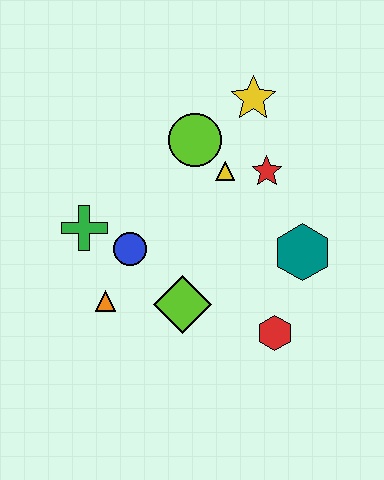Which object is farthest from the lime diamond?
The yellow star is farthest from the lime diamond.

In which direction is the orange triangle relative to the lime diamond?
The orange triangle is to the left of the lime diamond.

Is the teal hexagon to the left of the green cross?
No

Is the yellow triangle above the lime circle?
No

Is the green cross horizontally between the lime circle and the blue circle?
No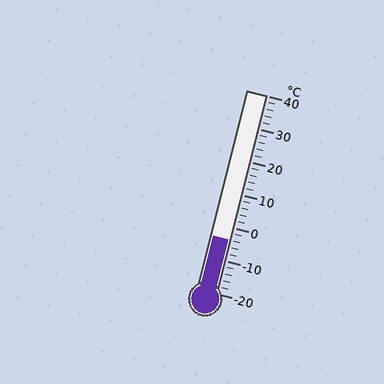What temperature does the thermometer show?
The thermometer shows approximately -4°C.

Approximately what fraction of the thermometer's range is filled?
The thermometer is filled to approximately 25% of its range.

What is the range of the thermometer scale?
The thermometer scale ranges from -20°C to 40°C.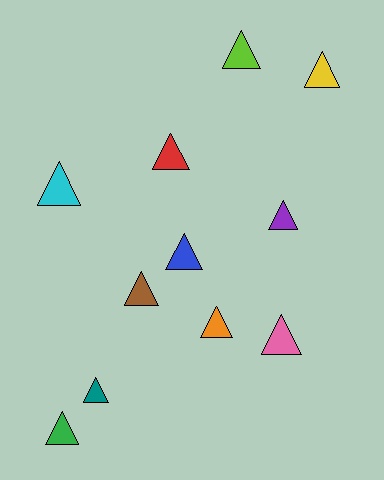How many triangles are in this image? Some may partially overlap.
There are 11 triangles.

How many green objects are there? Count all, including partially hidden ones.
There is 1 green object.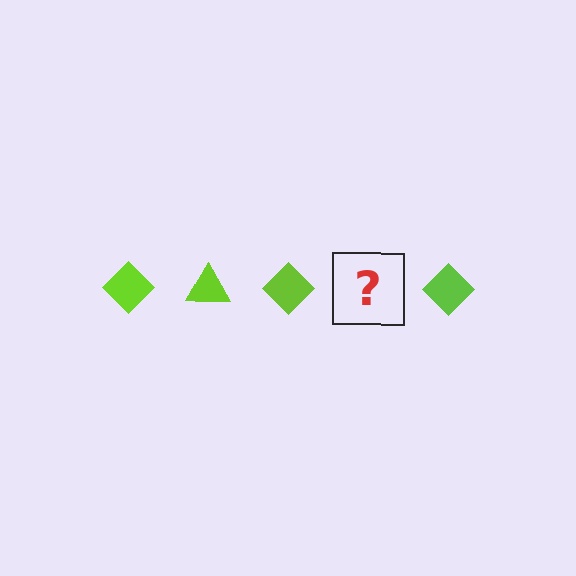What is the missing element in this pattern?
The missing element is a lime triangle.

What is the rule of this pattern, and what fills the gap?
The rule is that the pattern cycles through diamond, triangle shapes in lime. The gap should be filled with a lime triangle.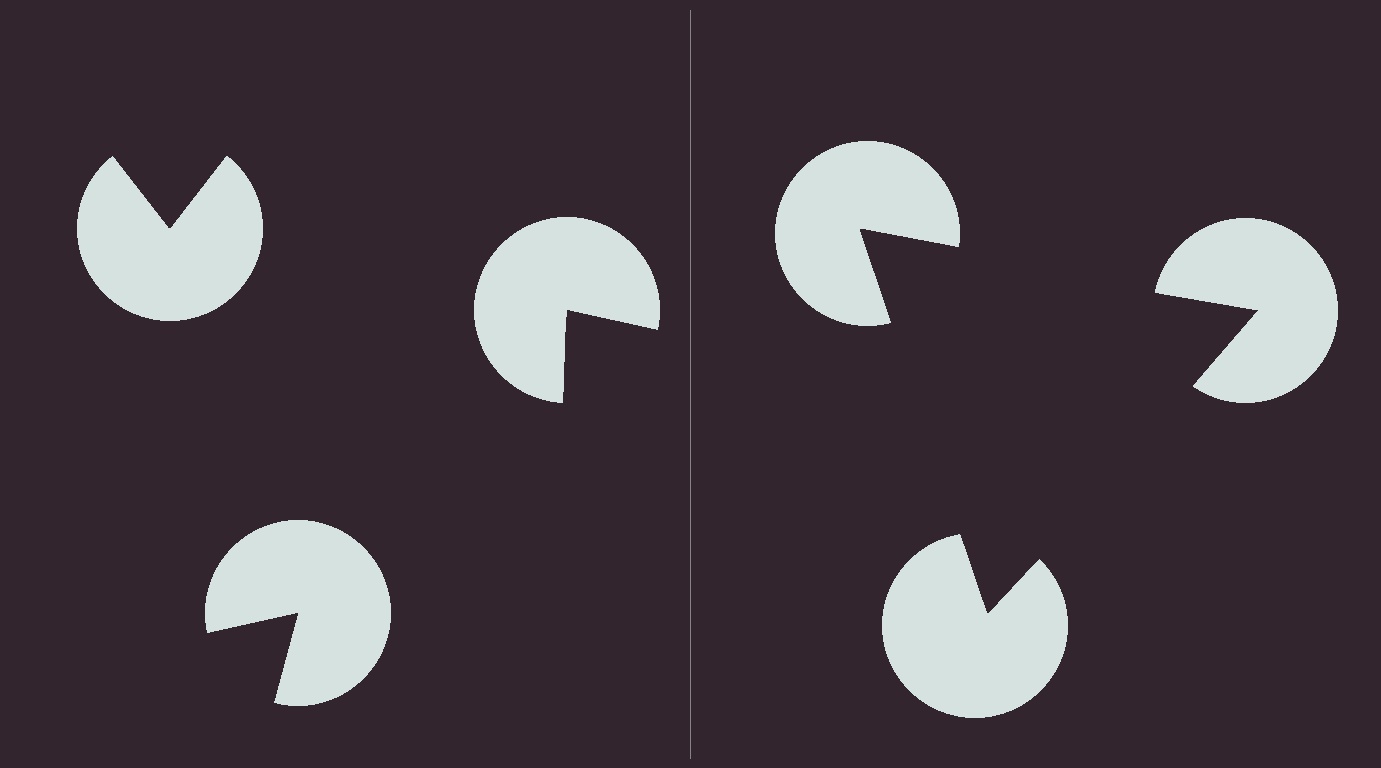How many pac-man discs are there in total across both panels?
6 — 3 on each side.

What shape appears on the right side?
An illusory triangle.